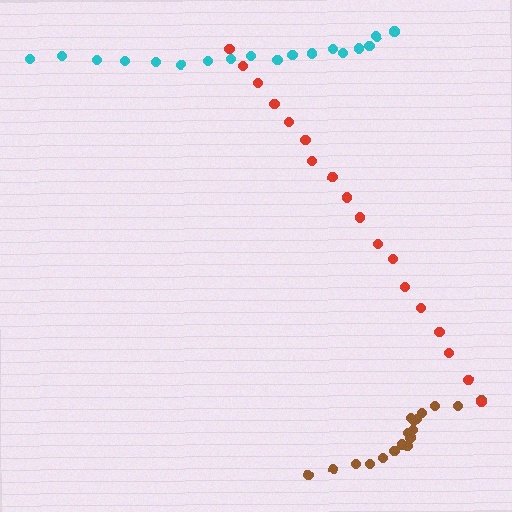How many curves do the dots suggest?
There are 3 distinct paths.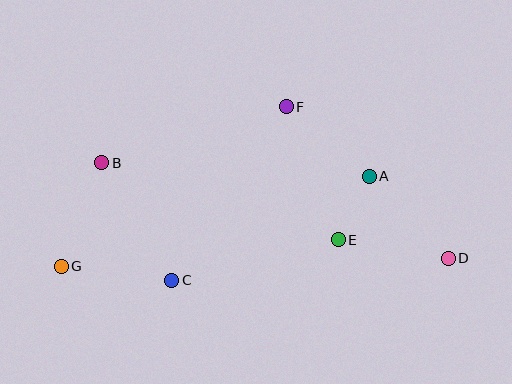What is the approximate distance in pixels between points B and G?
The distance between B and G is approximately 111 pixels.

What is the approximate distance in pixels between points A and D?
The distance between A and D is approximately 114 pixels.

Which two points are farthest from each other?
Points D and G are farthest from each other.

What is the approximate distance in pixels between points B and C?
The distance between B and C is approximately 136 pixels.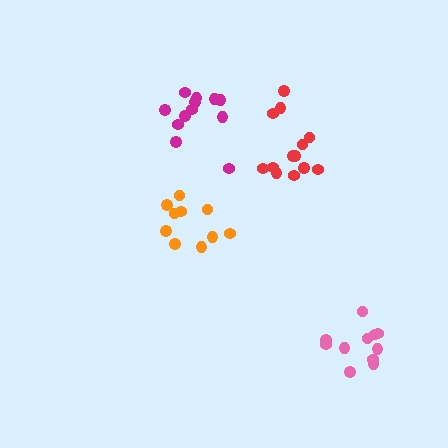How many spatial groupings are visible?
There are 4 spatial groupings.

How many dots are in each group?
Group 1: 13 dots, Group 2: 12 dots, Group 3: 11 dots, Group 4: 10 dots (46 total).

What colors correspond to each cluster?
The clusters are colored: red, magenta, pink, orange.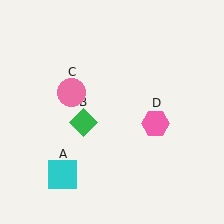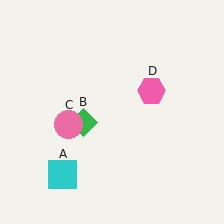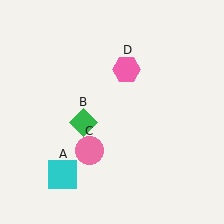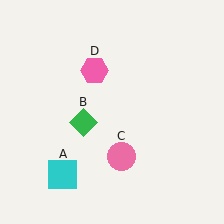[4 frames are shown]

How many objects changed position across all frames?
2 objects changed position: pink circle (object C), pink hexagon (object D).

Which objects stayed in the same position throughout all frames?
Cyan square (object A) and green diamond (object B) remained stationary.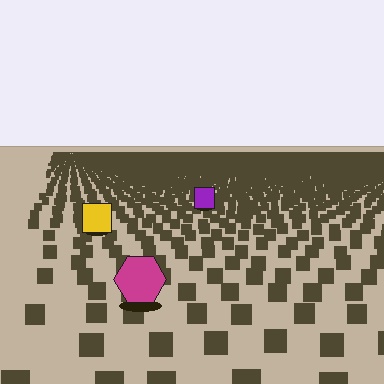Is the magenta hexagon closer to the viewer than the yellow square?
Yes. The magenta hexagon is closer — you can tell from the texture gradient: the ground texture is coarser near it.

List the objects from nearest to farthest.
From nearest to farthest: the magenta hexagon, the yellow square, the purple square.